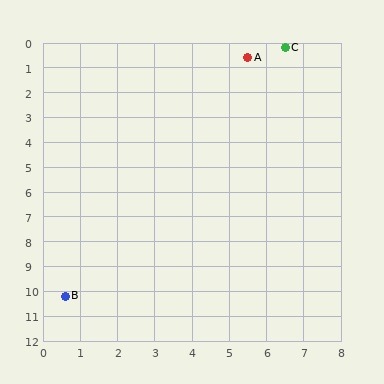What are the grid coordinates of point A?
Point A is at approximately (5.5, 0.6).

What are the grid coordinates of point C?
Point C is at approximately (6.5, 0.2).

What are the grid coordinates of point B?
Point B is at approximately (0.6, 10.2).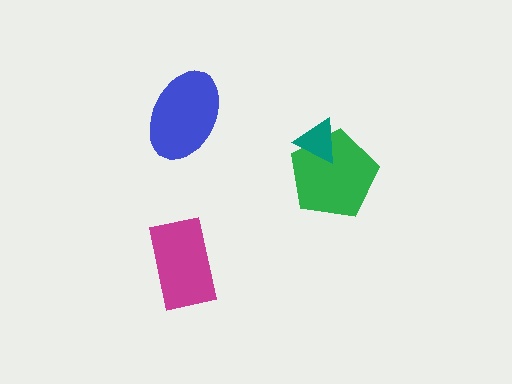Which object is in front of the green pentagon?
The teal triangle is in front of the green pentagon.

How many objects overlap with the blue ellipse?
0 objects overlap with the blue ellipse.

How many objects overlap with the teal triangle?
1 object overlaps with the teal triangle.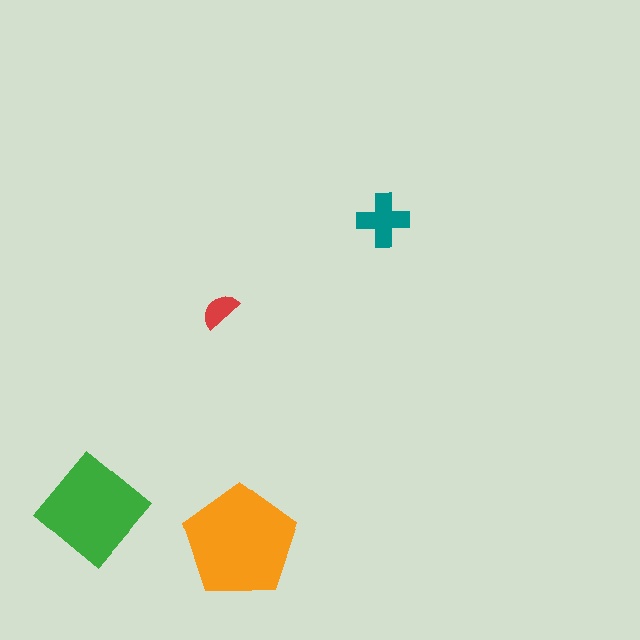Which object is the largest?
The orange pentagon.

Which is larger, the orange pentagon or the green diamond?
The orange pentagon.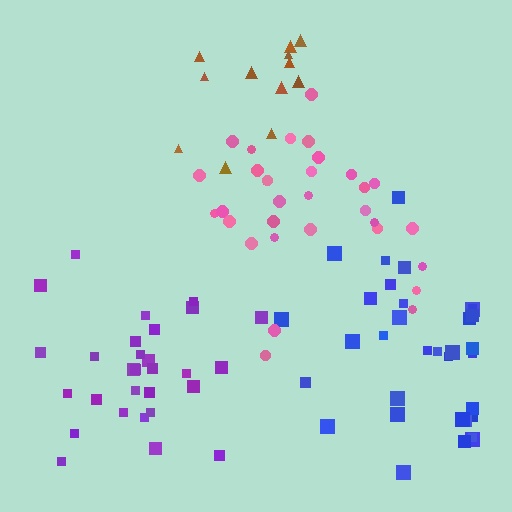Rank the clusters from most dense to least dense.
pink, blue, purple, brown.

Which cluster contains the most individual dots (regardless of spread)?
Blue (35).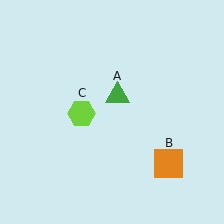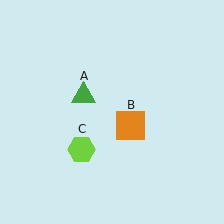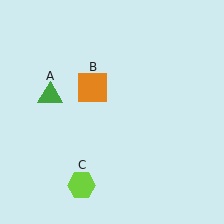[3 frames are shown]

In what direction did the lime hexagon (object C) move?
The lime hexagon (object C) moved down.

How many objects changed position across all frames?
3 objects changed position: green triangle (object A), orange square (object B), lime hexagon (object C).